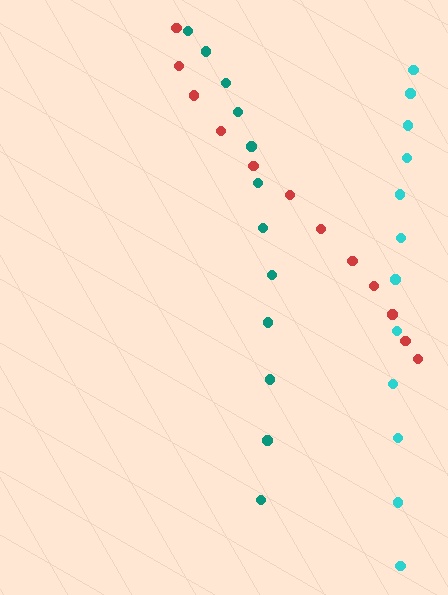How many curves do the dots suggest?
There are 3 distinct paths.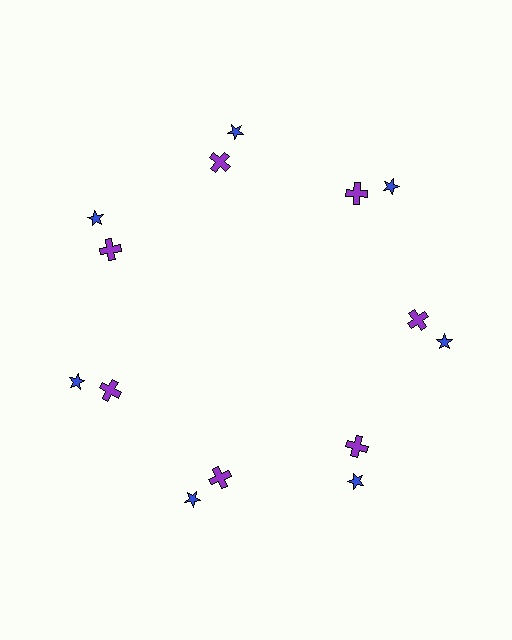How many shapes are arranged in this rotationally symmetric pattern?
There are 14 shapes, arranged in 7 groups of 2.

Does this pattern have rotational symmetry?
Yes, this pattern has 7-fold rotational symmetry. It looks the same after rotating 51 degrees around the center.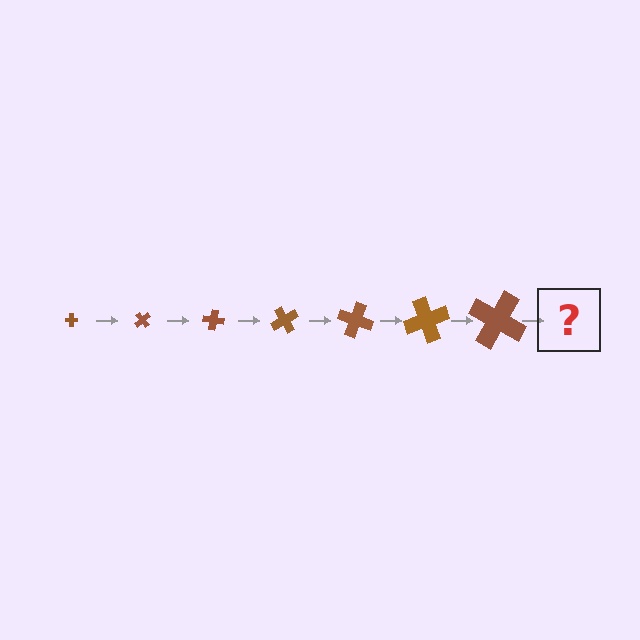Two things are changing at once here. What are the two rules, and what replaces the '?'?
The two rules are that the cross grows larger each step and it rotates 50 degrees each step. The '?' should be a cross, larger than the previous one and rotated 350 degrees from the start.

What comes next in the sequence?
The next element should be a cross, larger than the previous one and rotated 350 degrees from the start.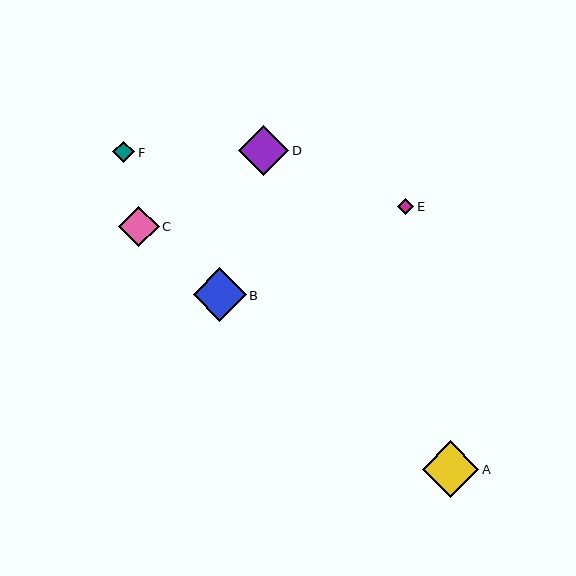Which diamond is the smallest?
Diamond E is the smallest with a size of approximately 16 pixels.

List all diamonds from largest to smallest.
From largest to smallest: A, B, D, C, F, E.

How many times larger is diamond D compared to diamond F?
Diamond D is approximately 2.3 times the size of diamond F.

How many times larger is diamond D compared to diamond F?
Diamond D is approximately 2.3 times the size of diamond F.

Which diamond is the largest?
Diamond A is the largest with a size of approximately 57 pixels.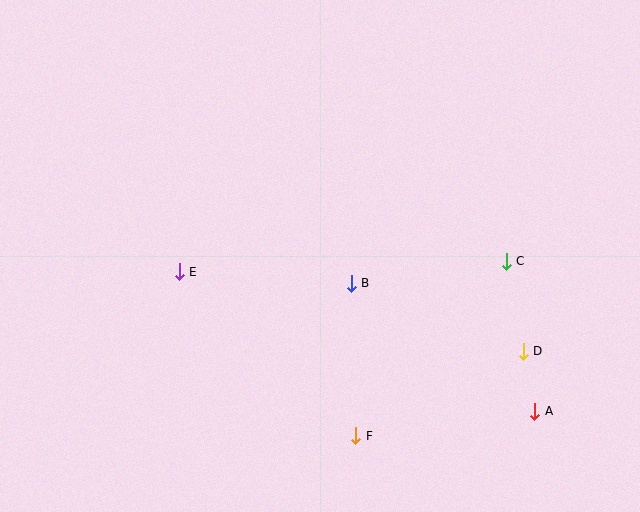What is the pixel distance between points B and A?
The distance between B and A is 224 pixels.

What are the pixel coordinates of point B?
Point B is at (351, 283).